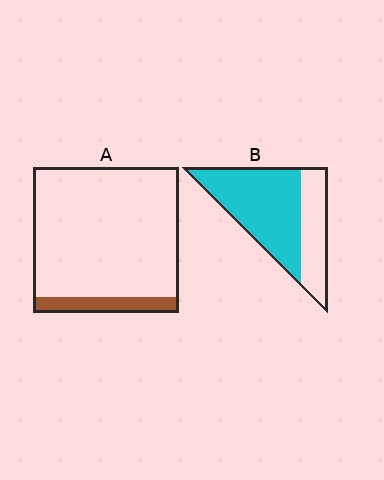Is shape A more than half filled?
No.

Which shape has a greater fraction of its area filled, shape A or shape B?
Shape B.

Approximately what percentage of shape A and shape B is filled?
A is approximately 10% and B is approximately 65%.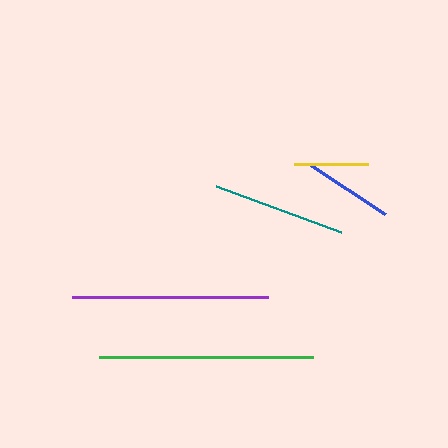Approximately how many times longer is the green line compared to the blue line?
The green line is approximately 2.4 times the length of the blue line.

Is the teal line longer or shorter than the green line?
The green line is longer than the teal line.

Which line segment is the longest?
The green line is the longest at approximately 215 pixels.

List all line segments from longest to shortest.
From longest to shortest: green, purple, teal, blue, yellow.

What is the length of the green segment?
The green segment is approximately 215 pixels long.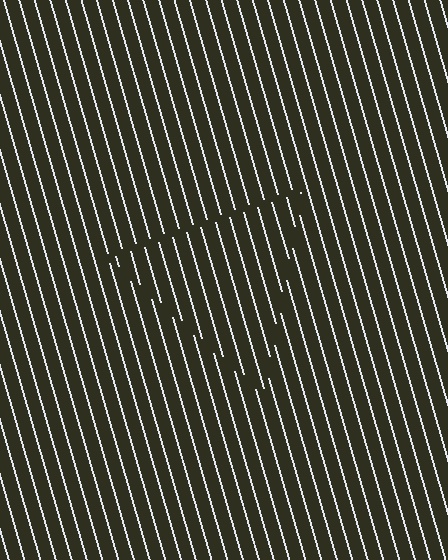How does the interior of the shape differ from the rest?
The interior of the shape contains the same grating, shifted by half a period — the contour is defined by the phase discontinuity where line-ends from the inner and outer gratings abut.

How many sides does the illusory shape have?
3 sides — the line-ends trace a triangle.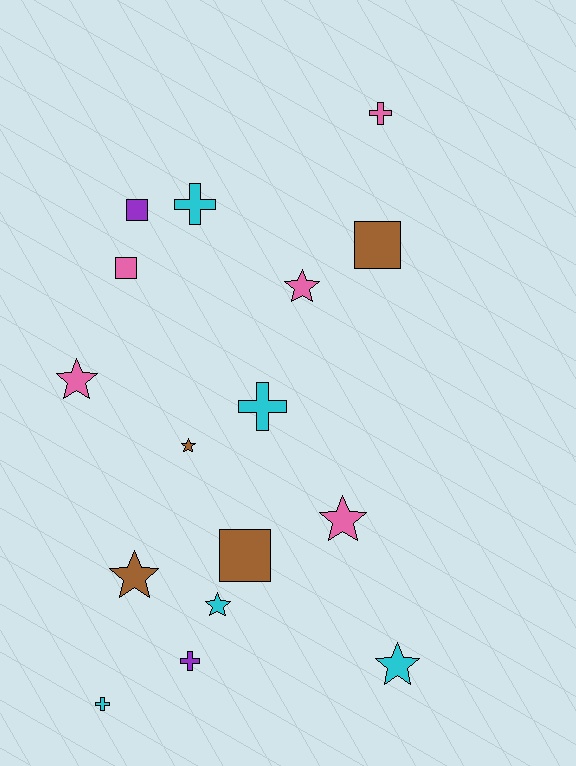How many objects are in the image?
There are 16 objects.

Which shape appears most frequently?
Star, with 7 objects.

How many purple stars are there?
There are no purple stars.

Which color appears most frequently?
Pink, with 5 objects.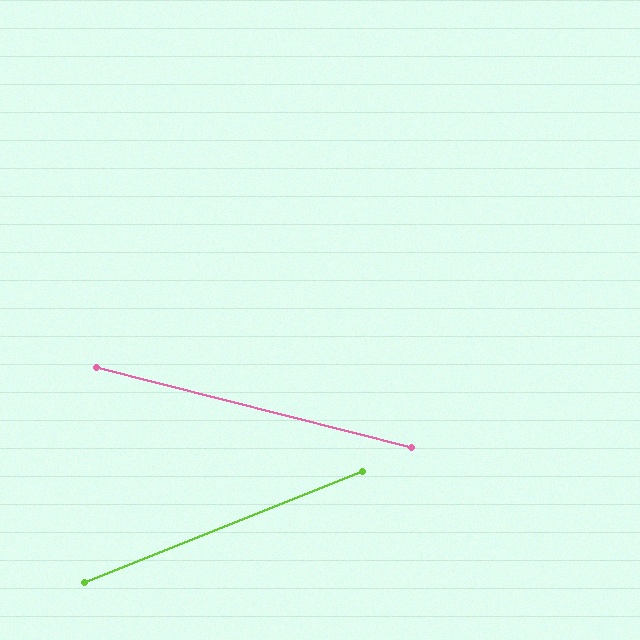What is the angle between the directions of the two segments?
Approximately 36 degrees.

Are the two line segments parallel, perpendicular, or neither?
Neither parallel nor perpendicular — they differ by about 36°.